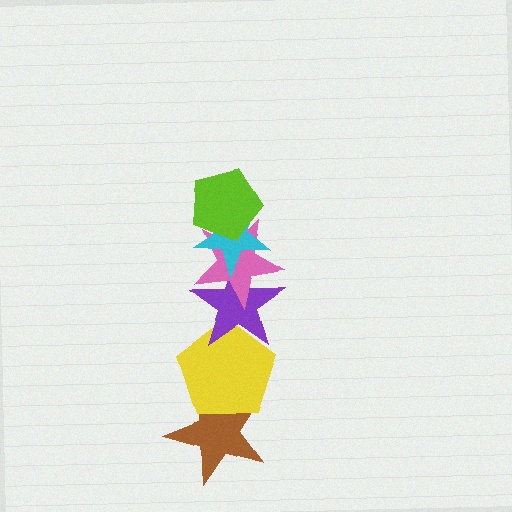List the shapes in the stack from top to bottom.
From top to bottom: the lime pentagon, the cyan star, the pink star, the purple star, the yellow pentagon, the brown star.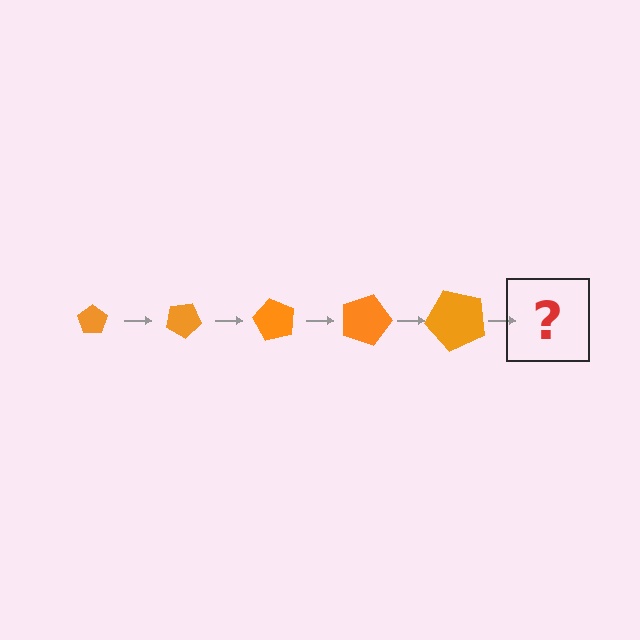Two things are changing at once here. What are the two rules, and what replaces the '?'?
The two rules are that the pentagon grows larger each step and it rotates 30 degrees each step. The '?' should be a pentagon, larger than the previous one and rotated 150 degrees from the start.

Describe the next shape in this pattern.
It should be a pentagon, larger than the previous one and rotated 150 degrees from the start.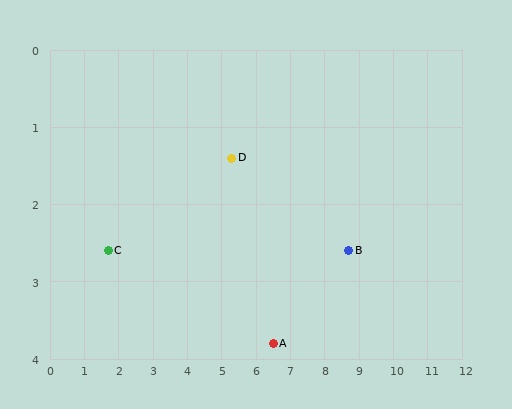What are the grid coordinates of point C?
Point C is at approximately (1.7, 2.6).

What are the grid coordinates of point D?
Point D is at approximately (5.3, 1.4).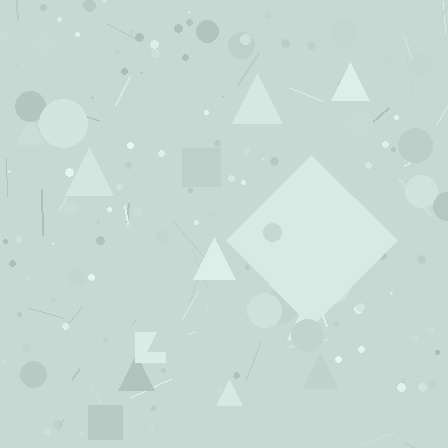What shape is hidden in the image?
A diamond is hidden in the image.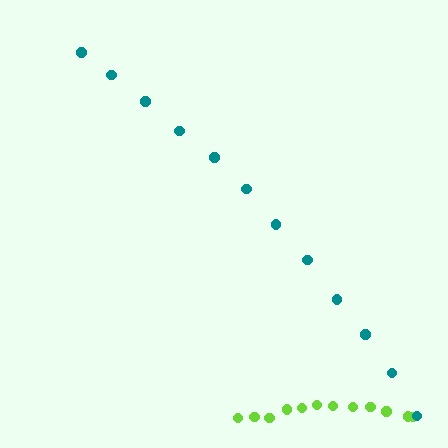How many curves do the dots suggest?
There are 2 distinct paths.